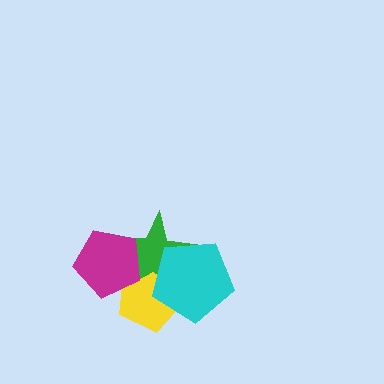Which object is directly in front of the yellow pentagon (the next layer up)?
The green star is directly in front of the yellow pentagon.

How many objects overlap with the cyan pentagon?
2 objects overlap with the cyan pentagon.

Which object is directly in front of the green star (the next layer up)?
The cyan pentagon is directly in front of the green star.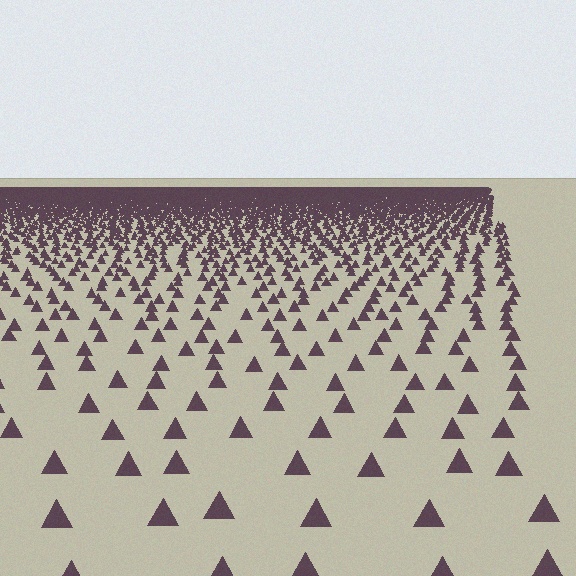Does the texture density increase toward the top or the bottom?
Density increases toward the top.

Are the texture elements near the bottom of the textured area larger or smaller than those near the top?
Larger. Near the bottom, elements are closer to the viewer and appear at a bigger on-screen size.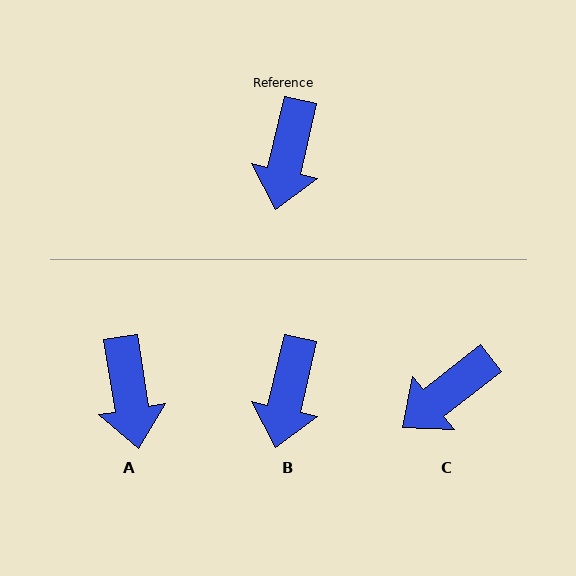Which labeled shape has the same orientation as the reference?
B.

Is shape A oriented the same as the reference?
No, it is off by about 22 degrees.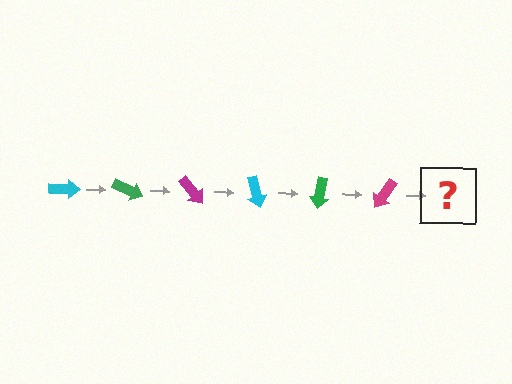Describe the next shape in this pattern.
It should be a cyan arrow, rotated 150 degrees from the start.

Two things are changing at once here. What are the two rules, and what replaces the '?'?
The two rules are that it rotates 25 degrees each step and the color cycles through cyan, green, and magenta. The '?' should be a cyan arrow, rotated 150 degrees from the start.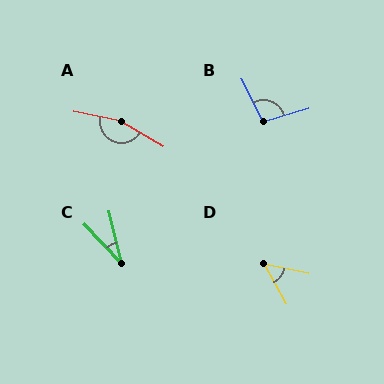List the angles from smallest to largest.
C (31°), D (49°), B (100°), A (160°).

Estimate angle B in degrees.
Approximately 100 degrees.